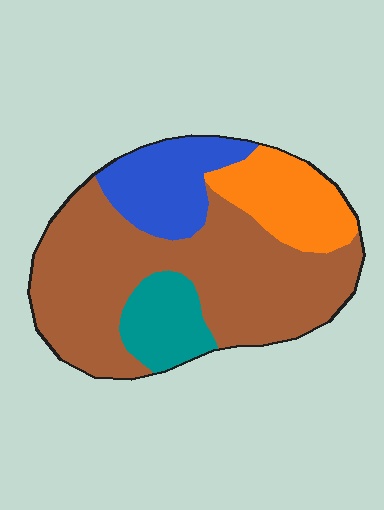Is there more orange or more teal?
Orange.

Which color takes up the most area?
Brown, at roughly 55%.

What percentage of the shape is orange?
Orange takes up less than a sixth of the shape.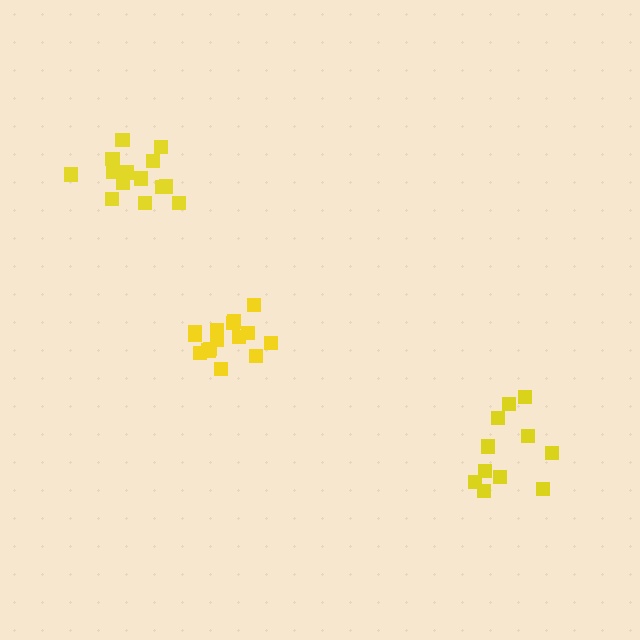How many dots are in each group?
Group 1: 14 dots, Group 2: 11 dots, Group 3: 15 dots (40 total).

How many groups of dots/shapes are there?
There are 3 groups.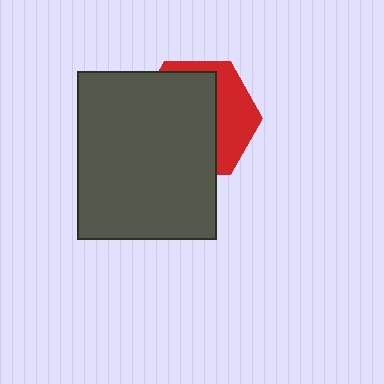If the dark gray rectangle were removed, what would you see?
You would see the complete red hexagon.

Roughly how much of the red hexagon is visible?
A small part of it is visible (roughly 35%).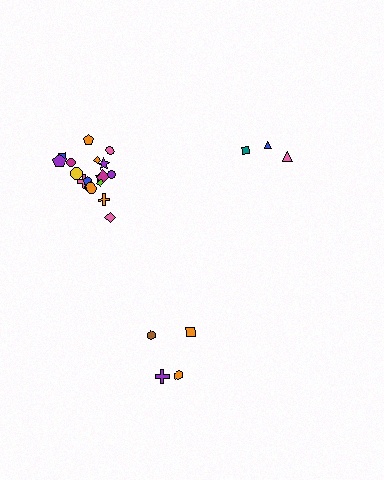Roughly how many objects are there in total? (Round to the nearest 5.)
Roughly 25 objects in total.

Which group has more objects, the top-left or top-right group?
The top-left group.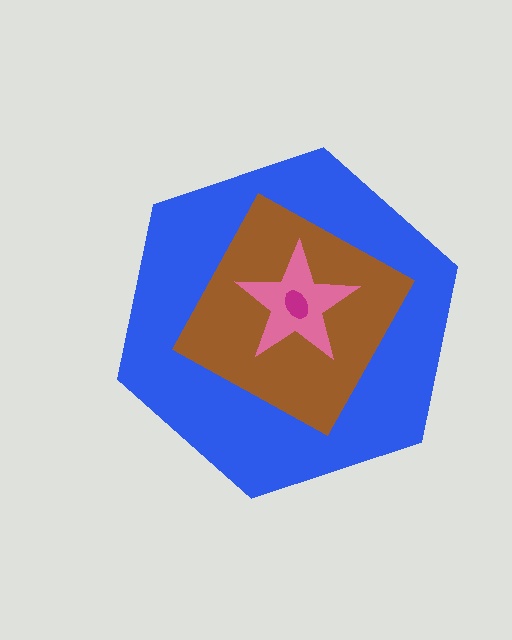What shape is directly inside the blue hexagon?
The brown diamond.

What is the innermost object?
The magenta ellipse.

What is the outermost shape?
The blue hexagon.